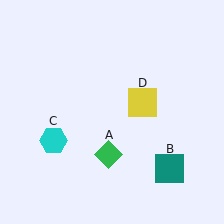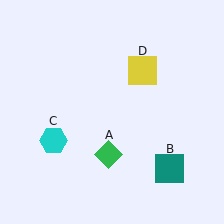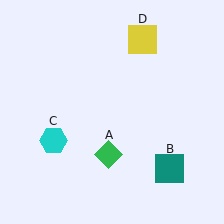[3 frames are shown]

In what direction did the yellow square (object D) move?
The yellow square (object D) moved up.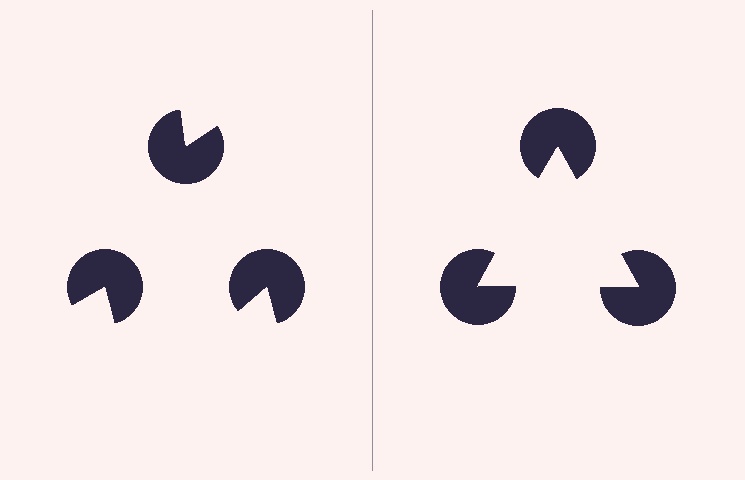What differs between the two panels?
The pac-man discs are positioned identically on both sides; only the wedge orientations differ. On the right they align to a triangle; on the left they are misaligned.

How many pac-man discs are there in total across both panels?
6 — 3 on each side.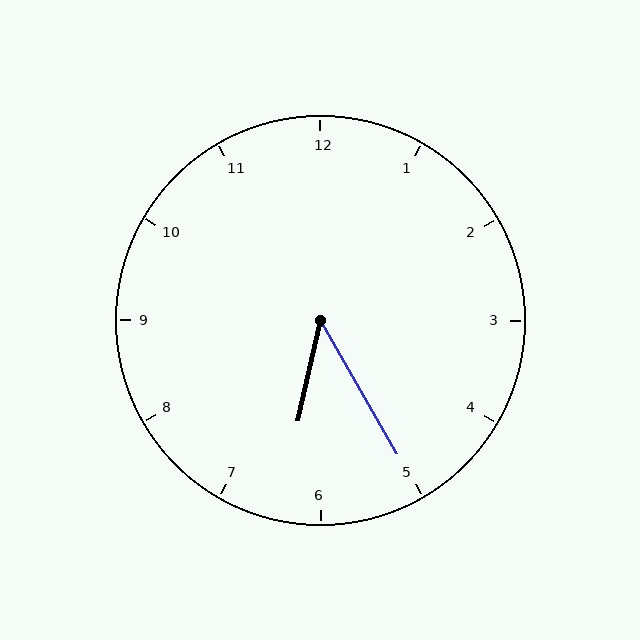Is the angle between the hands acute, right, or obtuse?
It is acute.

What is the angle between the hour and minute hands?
Approximately 42 degrees.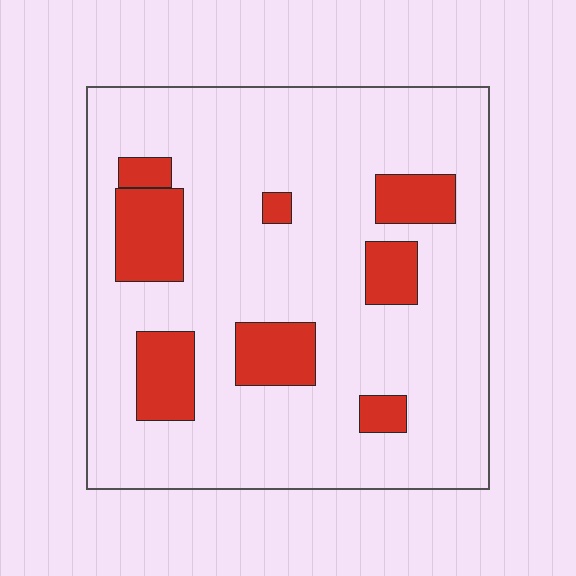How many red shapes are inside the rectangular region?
8.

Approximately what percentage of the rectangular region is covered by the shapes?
Approximately 20%.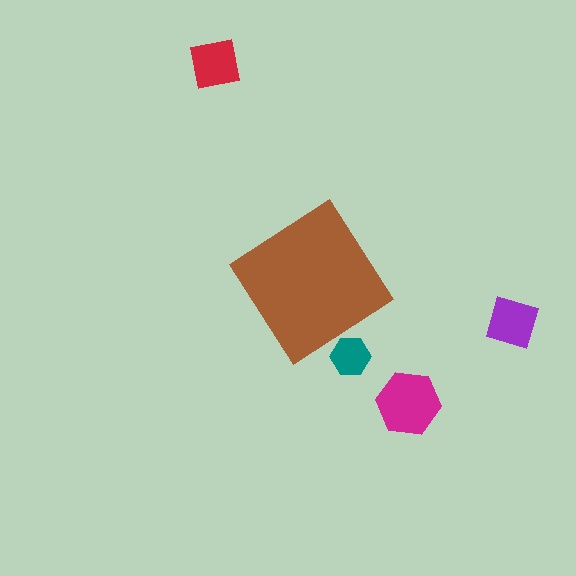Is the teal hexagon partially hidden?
Yes, the teal hexagon is partially hidden behind the brown diamond.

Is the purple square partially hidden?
No, the purple square is fully visible.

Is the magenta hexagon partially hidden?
No, the magenta hexagon is fully visible.